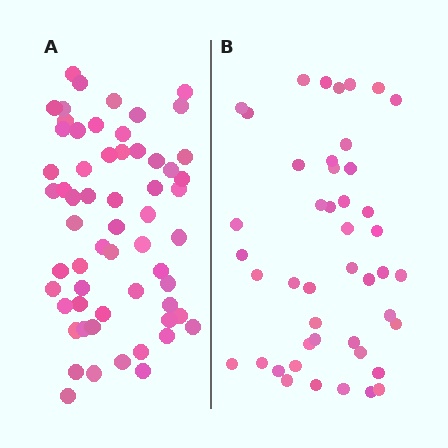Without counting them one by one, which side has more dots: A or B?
Region A (the left region) has more dots.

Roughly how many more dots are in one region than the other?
Region A has approximately 15 more dots than region B.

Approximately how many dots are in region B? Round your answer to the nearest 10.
About 40 dots. (The exact count is 45, which rounds to 40.)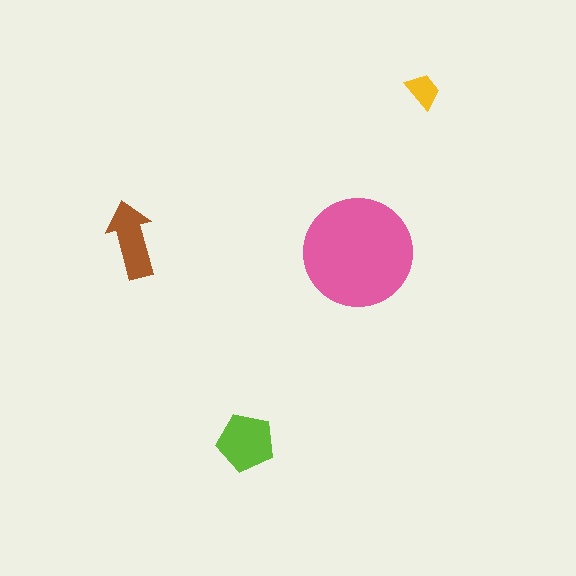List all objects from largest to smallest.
The pink circle, the lime pentagon, the brown arrow, the yellow trapezoid.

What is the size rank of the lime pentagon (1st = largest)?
2nd.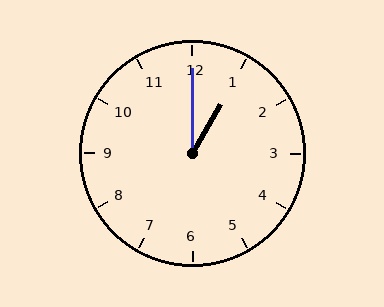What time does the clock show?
1:00.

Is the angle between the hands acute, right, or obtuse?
It is acute.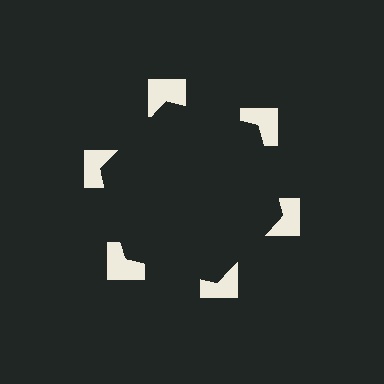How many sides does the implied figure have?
6 sides.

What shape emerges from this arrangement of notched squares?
An illusory hexagon — its edges are inferred from the aligned wedge cuts in the notched squares, not physically drawn.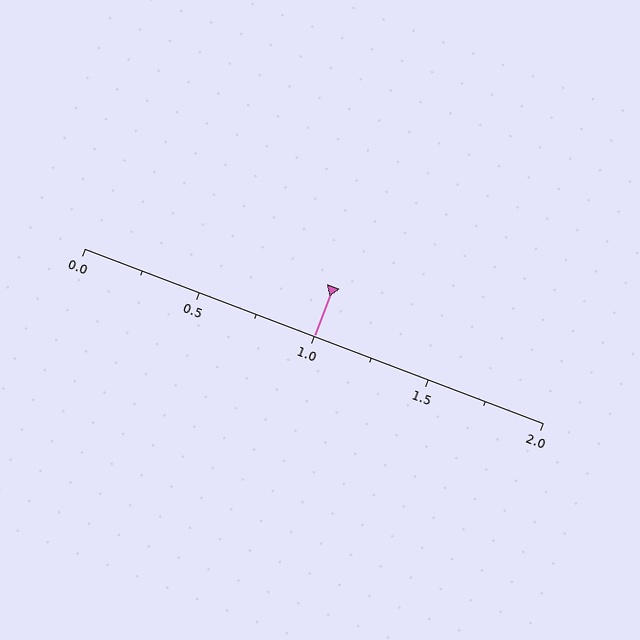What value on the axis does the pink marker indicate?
The marker indicates approximately 1.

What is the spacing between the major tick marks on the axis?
The major ticks are spaced 0.5 apart.